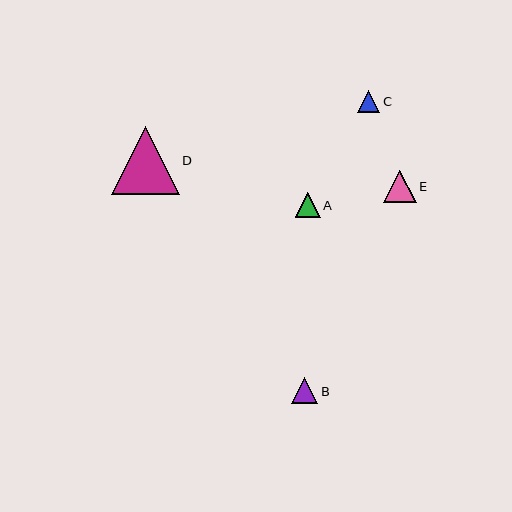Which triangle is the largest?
Triangle D is the largest with a size of approximately 68 pixels.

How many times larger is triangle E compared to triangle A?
Triangle E is approximately 1.3 times the size of triangle A.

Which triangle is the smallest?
Triangle C is the smallest with a size of approximately 22 pixels.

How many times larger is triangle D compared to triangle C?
Triangle D is approximately 3.1 times the size of triangle C.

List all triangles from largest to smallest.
From largest to smallest: D, E, B, A, C.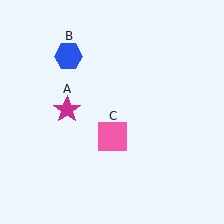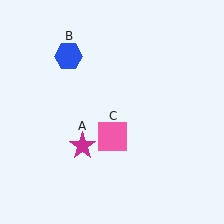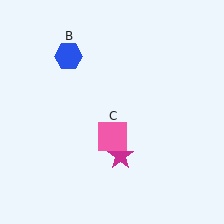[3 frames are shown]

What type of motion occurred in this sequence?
The magenta star (object A) rotated counterclockwise around the center of the scene.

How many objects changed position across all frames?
1 object changed position: magenta star (object A).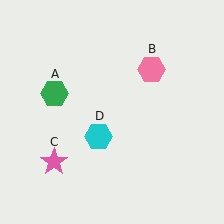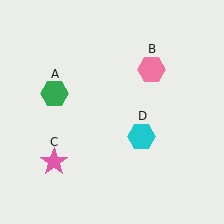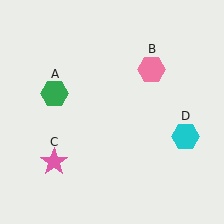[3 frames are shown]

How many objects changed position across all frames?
1 object changed position: cyan hexagon (object D).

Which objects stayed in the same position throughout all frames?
Green hexagon (object A) and pink hexagon (object B) and pink star (object C) remained stationary.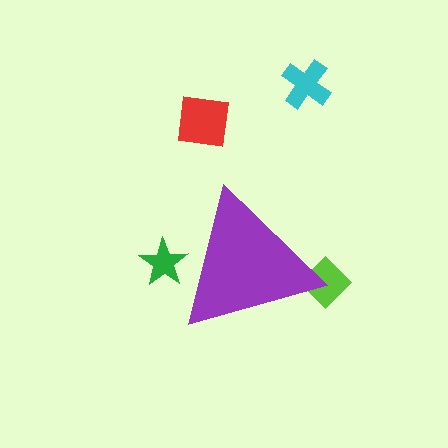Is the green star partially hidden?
Yes, the green star is partially hidden behind the purple triangle.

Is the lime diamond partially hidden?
Yes, the lime diamond is partially hidden behind the purple triangle.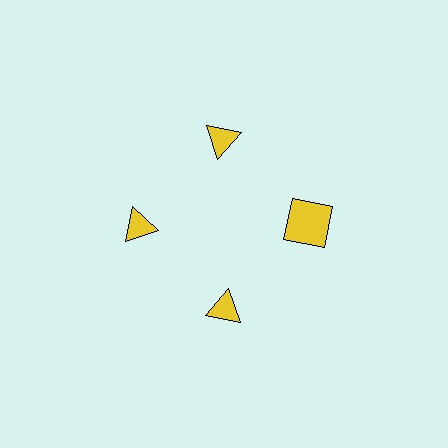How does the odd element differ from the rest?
It has a different shape: square instead of triangle.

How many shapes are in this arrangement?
There are 4 shapes arranged in a ring pattern.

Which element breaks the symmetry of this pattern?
The yellow square at roughly the 3 o'clock position breaks the symmetry. All other shapes are yellow triangles.